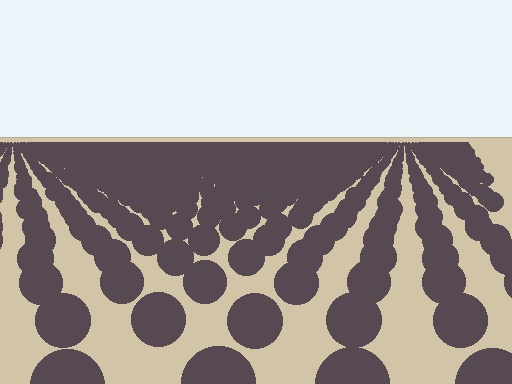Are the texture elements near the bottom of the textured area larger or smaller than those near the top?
Larger. Near the bottom, elements are closer to the viewer and appear at a bigger on-screen size.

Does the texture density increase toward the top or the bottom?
Density increases toward the top.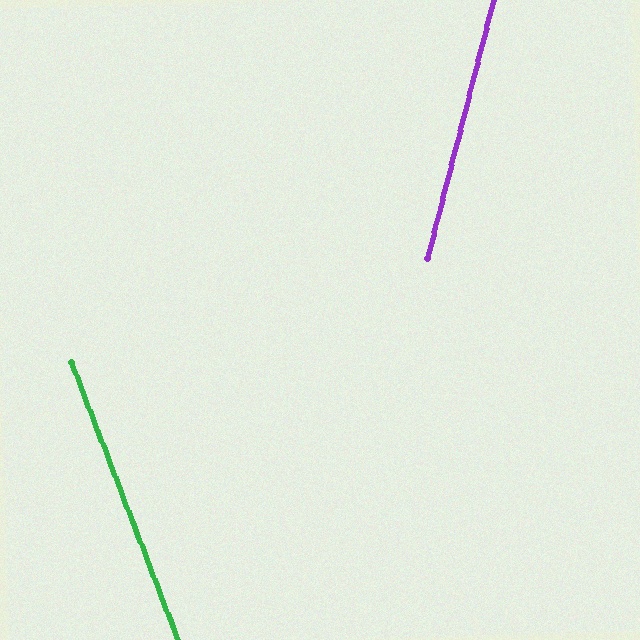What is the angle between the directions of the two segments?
Approximately 35 degrees.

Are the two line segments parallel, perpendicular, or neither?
Neither parallel nor perpendicular — they differ by about 35°.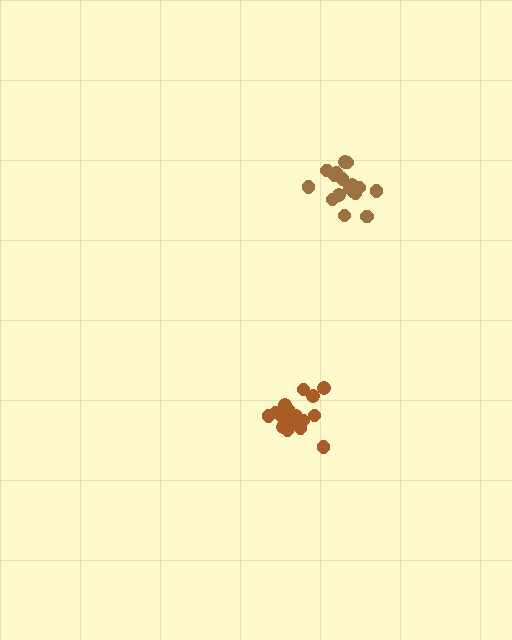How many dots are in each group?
Group 1: 18 dots, Group 2: 18 dots (36 total).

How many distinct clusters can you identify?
There are 2 distinct clusters.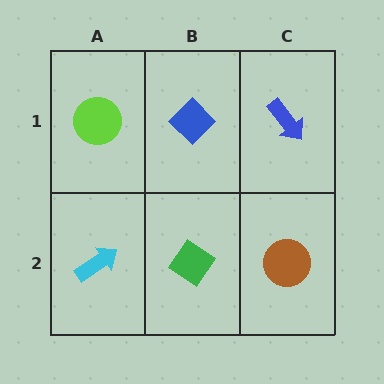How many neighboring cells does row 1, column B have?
3.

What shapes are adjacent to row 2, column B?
A blue diamond (row 1, column B), a cyan arrow (row 2, column A), a brown circle (row 2, column C).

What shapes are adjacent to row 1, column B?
A green diamond (row 2, column B), a lime circle (row 1, column A), a blue arrow (row 1, column C).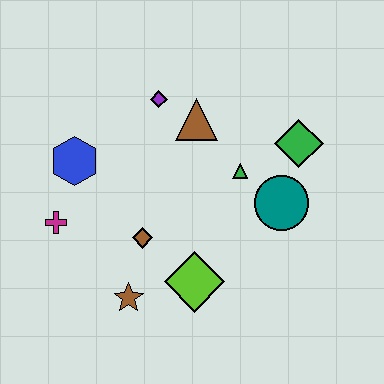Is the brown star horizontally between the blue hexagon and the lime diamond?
Yes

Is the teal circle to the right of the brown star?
Yes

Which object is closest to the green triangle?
The teal circle is closest to the green triangle.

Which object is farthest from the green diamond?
The magenta cross is farthest from the green diamond.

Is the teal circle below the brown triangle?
Yes